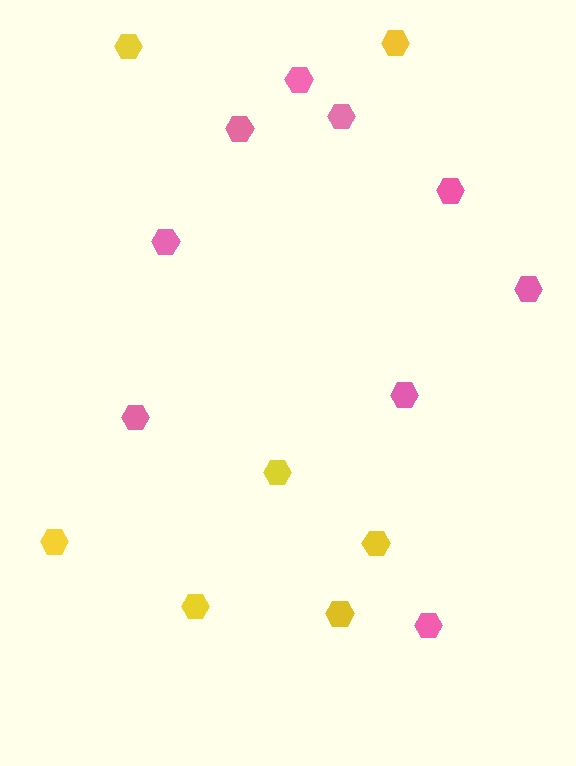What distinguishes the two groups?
There are 2 groups: one group of pink hexagons (9) and one group of yellow hexagons (7).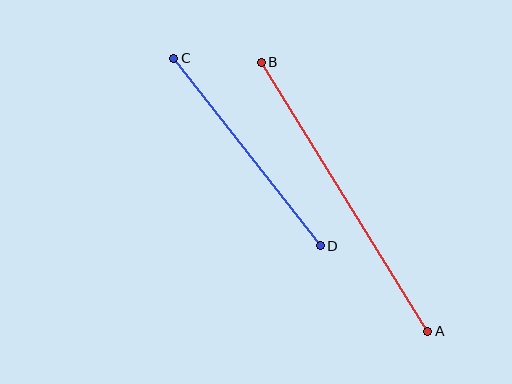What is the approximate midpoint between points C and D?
The midpoint is at approximately (247, 152) pixels.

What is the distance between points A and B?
The distance is approximately 316 pixels.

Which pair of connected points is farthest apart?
Points A and B are farthest apart.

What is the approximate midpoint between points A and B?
The midpoint is at approximately (345, 197) pixels.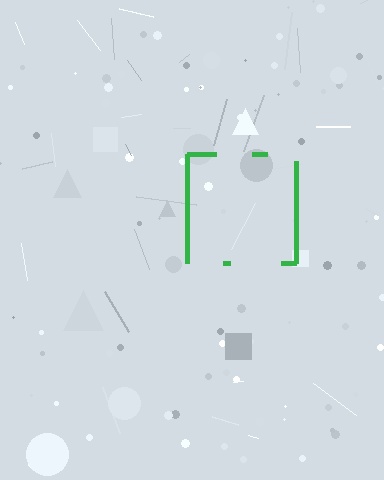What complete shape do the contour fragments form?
The contour fragments form a square.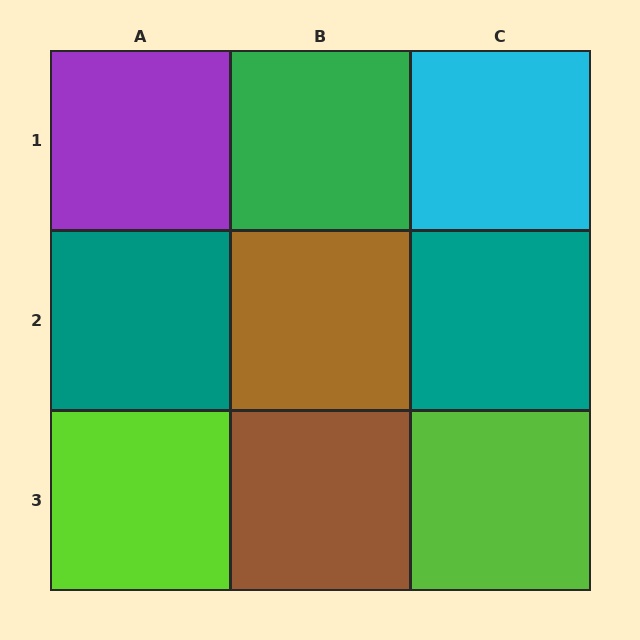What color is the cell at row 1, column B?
Green.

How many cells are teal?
2 cells are teal.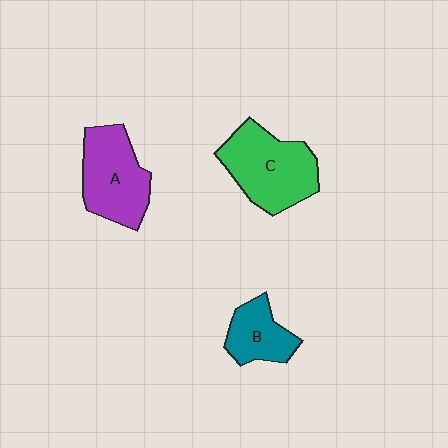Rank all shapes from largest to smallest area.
From largest to smallest: C (green), A (purple), B (teal).